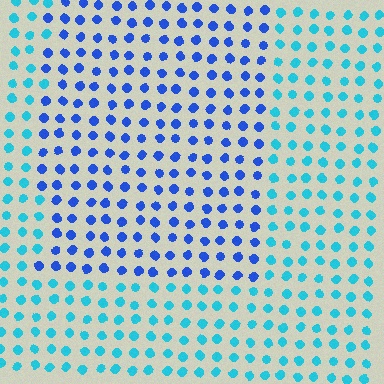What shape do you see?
I see a rectangle.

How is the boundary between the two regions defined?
The boundary is defined purely by a slight shift in hue (about 39 degrees). Spacing, size, and orientation are identical on both sides.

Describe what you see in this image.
The image is filled with small cyan elements in a uniform arrangement. A rectangle-shaped region is visible where the elements are tinted to a slightly different hue, forming a subtle color boundary.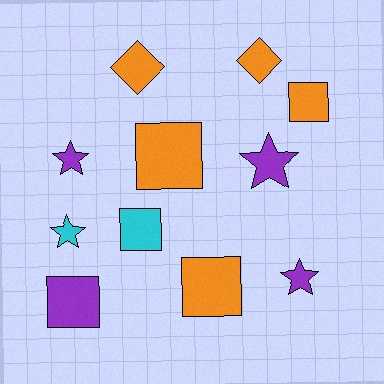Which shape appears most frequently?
Square, with 5 objects.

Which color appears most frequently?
Orange, with 5 objects.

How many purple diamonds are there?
There are no purple diamonds.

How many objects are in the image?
There are 11 objects.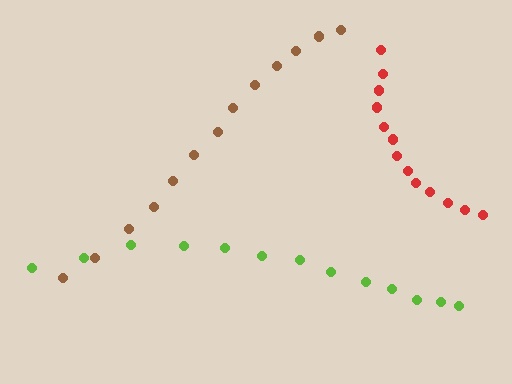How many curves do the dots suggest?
There are 3 distinct paths.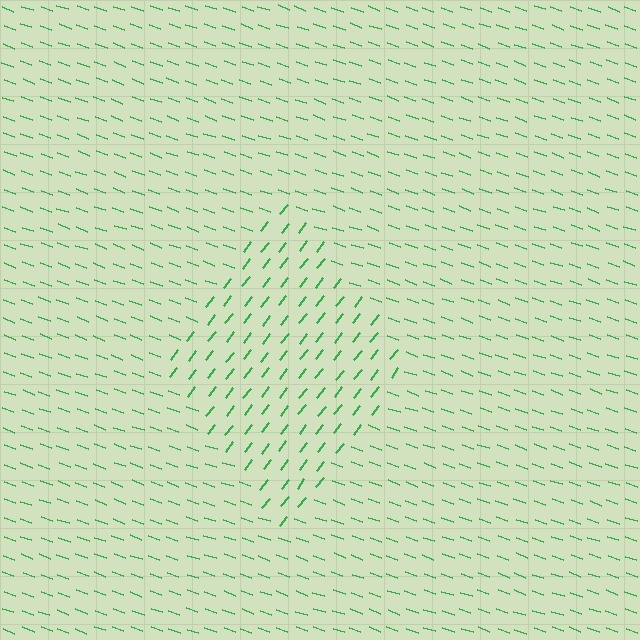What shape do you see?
I see a diamond.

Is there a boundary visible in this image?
Yes, there is a texture boundary formed by a change in line orientation.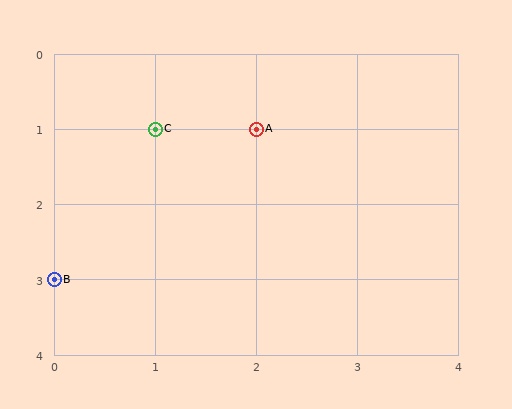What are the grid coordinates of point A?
Point A is at grid coordinates (2, 1).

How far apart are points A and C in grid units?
Points A and C are 1 column apart.